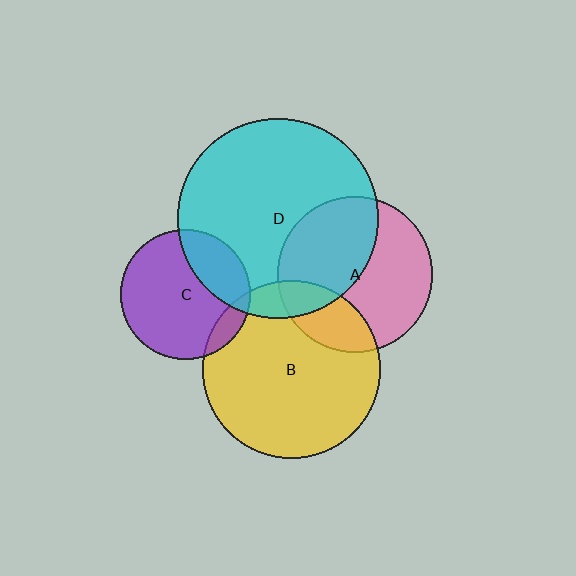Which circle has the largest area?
Circle D (cyan).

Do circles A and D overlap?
Yes.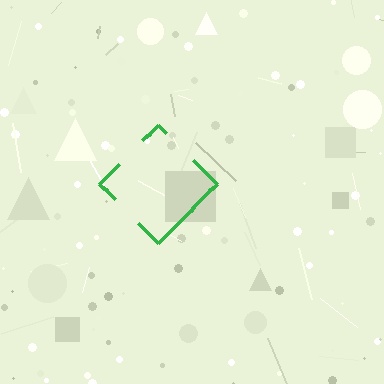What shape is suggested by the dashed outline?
The dashed outline suggests a diamond.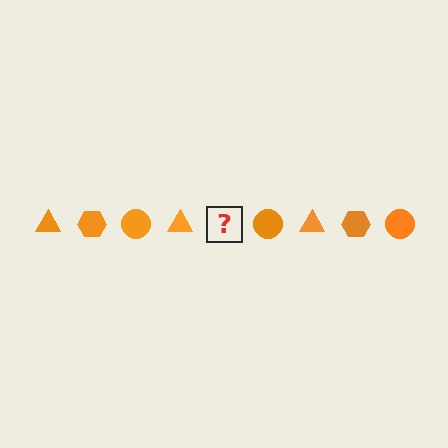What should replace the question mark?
The question mark should be replaced with an orange hexagon.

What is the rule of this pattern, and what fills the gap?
The rule is that the pattern cycles through triangle, hexagon, circle shapes in orange. The gap should be filled with an orange hexagon.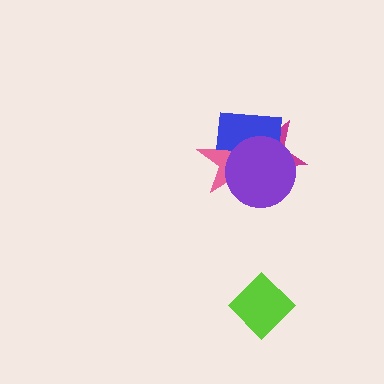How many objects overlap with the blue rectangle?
3 objects overlap with the blue rectangle.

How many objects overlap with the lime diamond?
0 objects overlap with the lime diamond.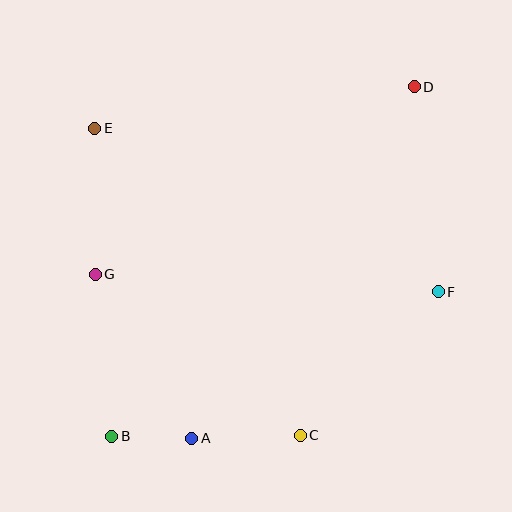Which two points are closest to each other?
Points A and B are closest to each other.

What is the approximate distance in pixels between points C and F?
The distance between C and F is approximately 199 pixels.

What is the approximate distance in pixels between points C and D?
The distance between C and D is approximately 367 pixels.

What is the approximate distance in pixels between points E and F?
The distance between E and F is approximately 381 pixels.